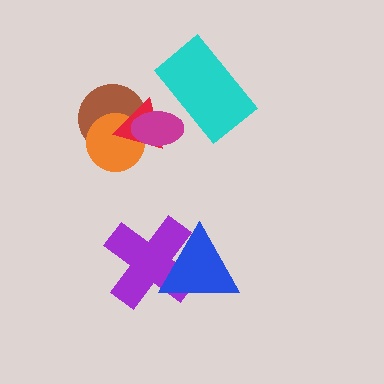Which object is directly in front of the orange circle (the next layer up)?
The red triangle is directly in front of the orange circle.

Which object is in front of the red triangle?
The magenta ellipse is in front of the red triangle.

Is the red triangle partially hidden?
Yes, it is partially covered by another shape.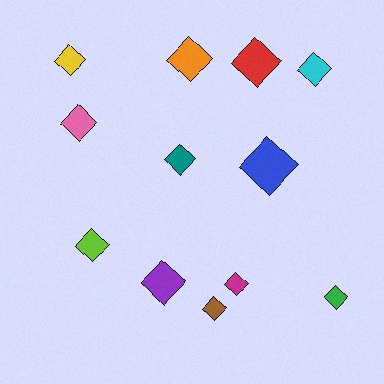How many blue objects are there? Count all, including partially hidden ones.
There is 1 blue object.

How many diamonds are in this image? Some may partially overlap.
There are 12 diamonds.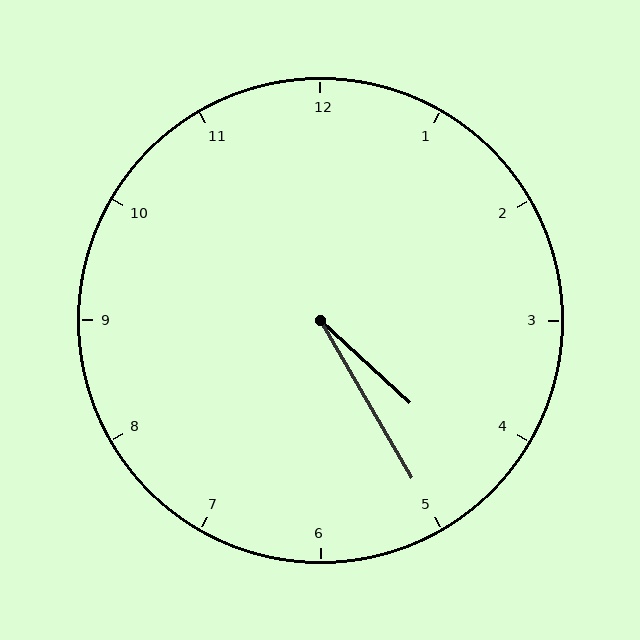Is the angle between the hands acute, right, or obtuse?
It is acute.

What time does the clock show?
4:25.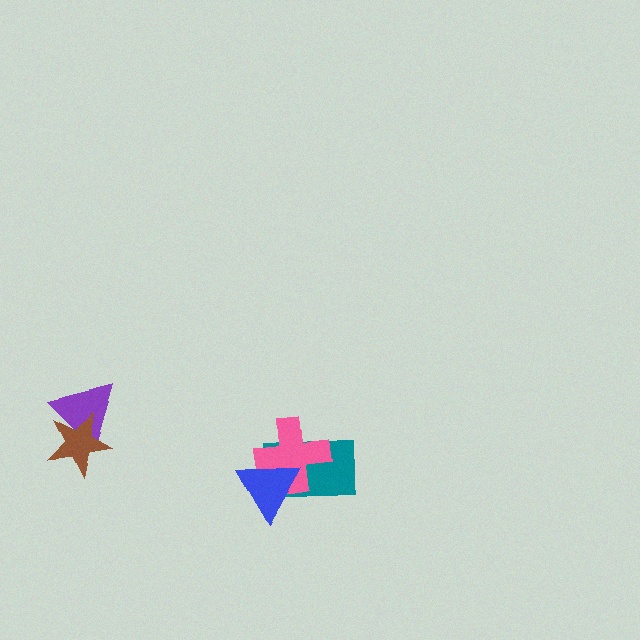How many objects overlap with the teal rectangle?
2 objects overlap with the teal rectangle.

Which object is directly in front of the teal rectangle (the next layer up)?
The pink cross is directly in front of the teal rectangle.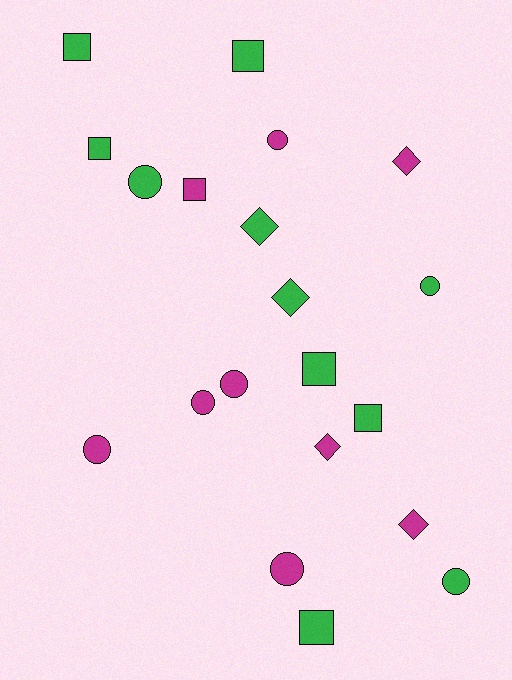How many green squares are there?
There are 6 green squares.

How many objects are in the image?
There are 20 objects.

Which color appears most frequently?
Green, with 11 objects.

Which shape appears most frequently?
Circle, with 8 objects.